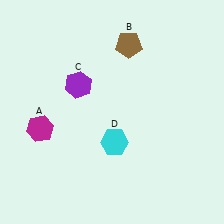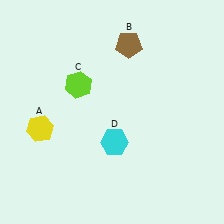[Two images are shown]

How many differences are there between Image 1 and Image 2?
There are 2 differences between the two images.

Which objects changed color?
A changed from magenta to yellow. C changed from purple to lime.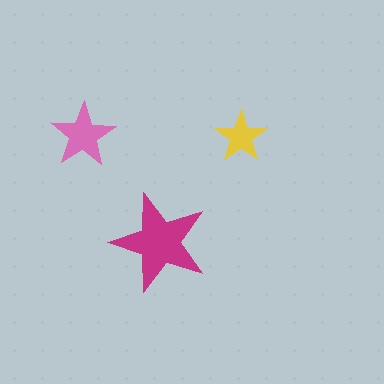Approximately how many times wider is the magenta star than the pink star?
About 1.5 times wider.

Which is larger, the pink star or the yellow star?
The pink one.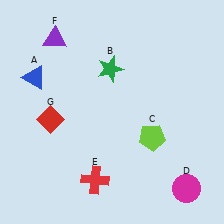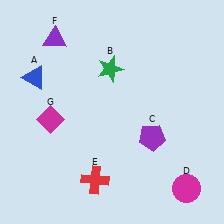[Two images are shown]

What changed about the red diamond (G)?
In Image 1, G is red. In Image 2, it changed to magenta.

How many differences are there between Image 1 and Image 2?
There are 2 differences between the two images.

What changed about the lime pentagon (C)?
In Image 1, C is lime. In Image 2, it changed to purple.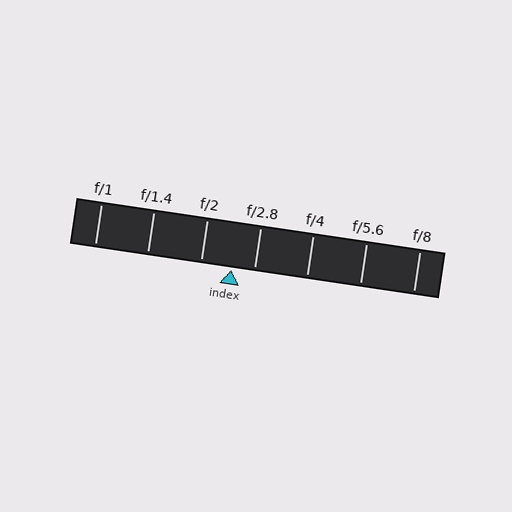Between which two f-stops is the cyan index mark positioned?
The index mark is between f/2 and f/2.8.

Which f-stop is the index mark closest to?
The index mark is closest to f/2.8.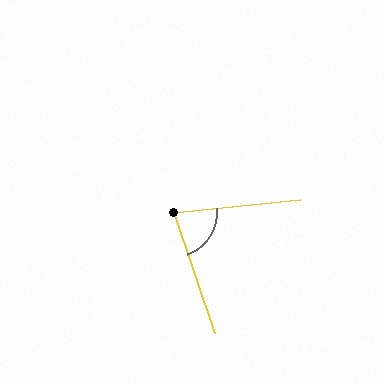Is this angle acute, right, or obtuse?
It is acute.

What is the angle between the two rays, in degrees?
Approximately 77 degrees.